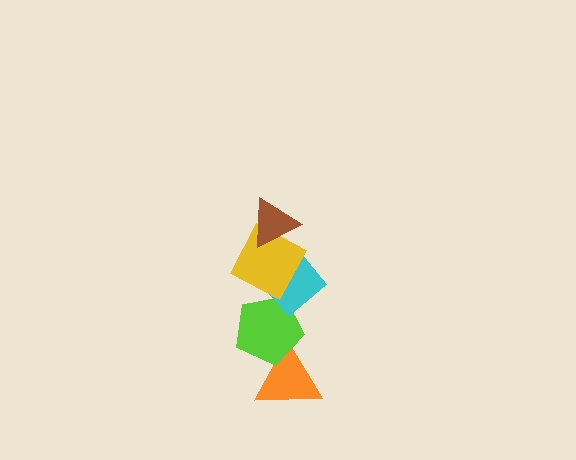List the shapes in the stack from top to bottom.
From top to bottom: the brown triangle, the yellow square, the cyan diamond, the lime pentagon, the orange triangle.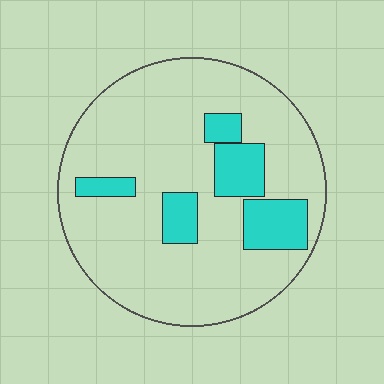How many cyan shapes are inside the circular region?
5.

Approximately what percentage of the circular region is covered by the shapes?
Approximately 20%.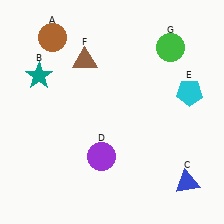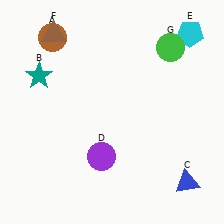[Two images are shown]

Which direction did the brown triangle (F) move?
The brown triangle (F) moved left.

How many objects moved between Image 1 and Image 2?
2 objects moved between the two images.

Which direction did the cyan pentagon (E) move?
The cyan pentagon (E) moved up.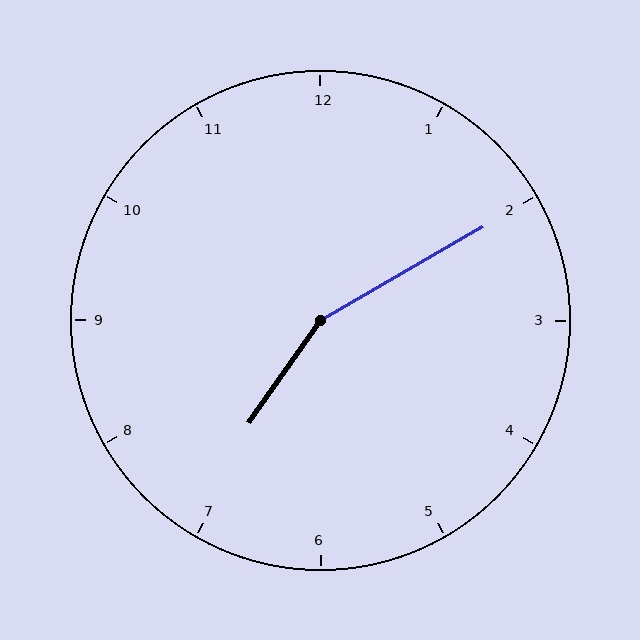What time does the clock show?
7:10.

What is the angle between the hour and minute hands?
Approximately 155 degrees.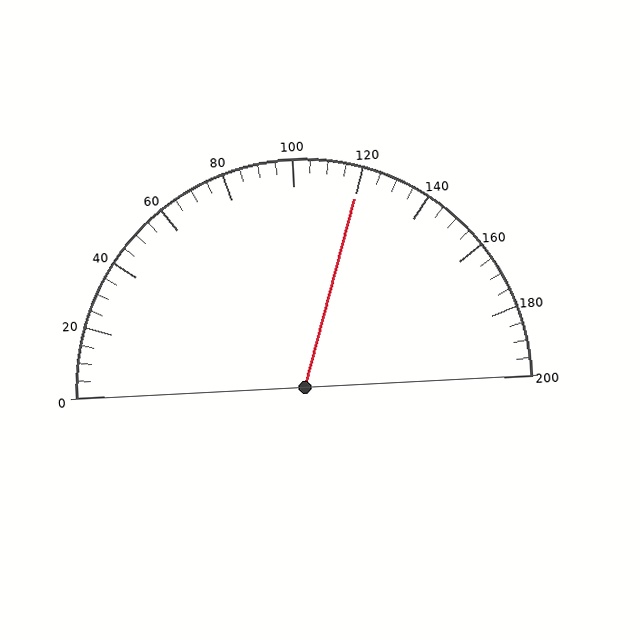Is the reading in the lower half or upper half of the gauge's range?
The reading is in the upper half of the range (0 to 200).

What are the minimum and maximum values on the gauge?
The gauge ranges from 0 to 200.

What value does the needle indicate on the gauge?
The needle indicates approximately 120.